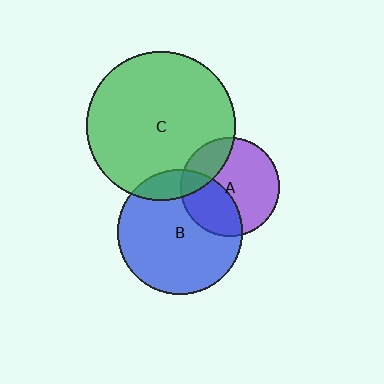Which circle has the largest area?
Circle C (green).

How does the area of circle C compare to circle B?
Approximately 1.4 times.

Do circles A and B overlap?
Yes.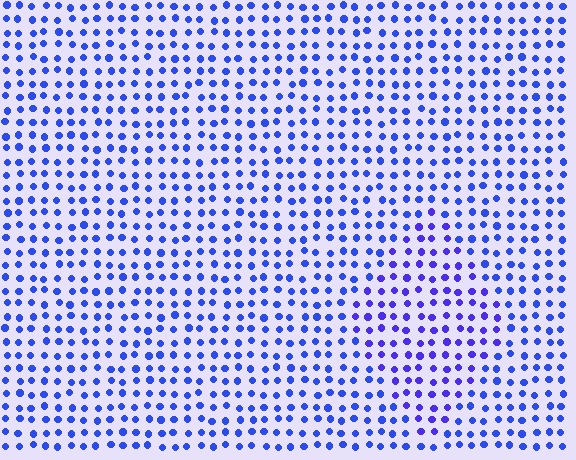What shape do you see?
I see a diamond.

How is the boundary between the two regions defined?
The boundary is defined purely by a slight shift in hue (about 20 degrees). Spacing, size, and orientation are identical on both sides.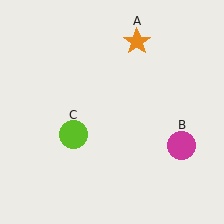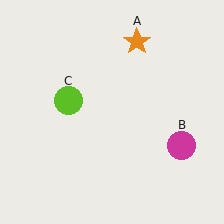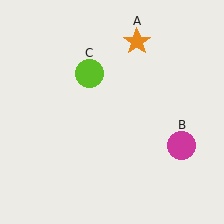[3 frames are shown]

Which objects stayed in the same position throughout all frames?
Orange star (object A) and magenta circle (object B) remained stationary.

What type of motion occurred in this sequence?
The lime circle (object C) rotated clockwise around the center of the scene.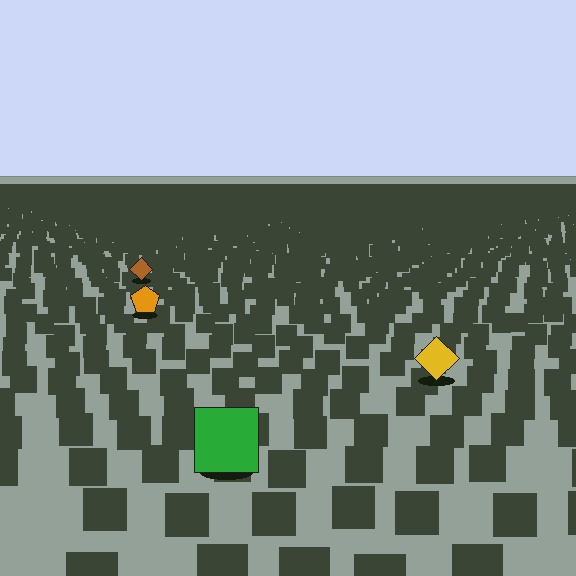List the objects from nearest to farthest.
From nearest to farthest: the green square, the yellow diamond, the orange pentagon, the brown diamond.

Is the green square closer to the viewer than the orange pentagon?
Yes. The green square is closer — you can tell from the texture gradient: the ground texture is coarser near it.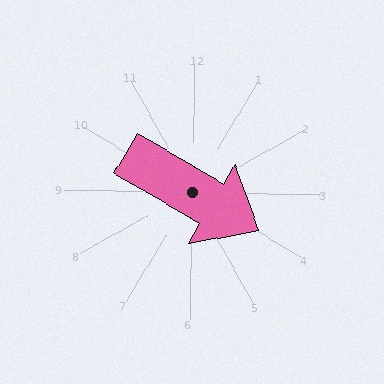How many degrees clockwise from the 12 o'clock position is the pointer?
Approximately 119 degrees.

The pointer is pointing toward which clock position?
Roughly 4 o'clock.